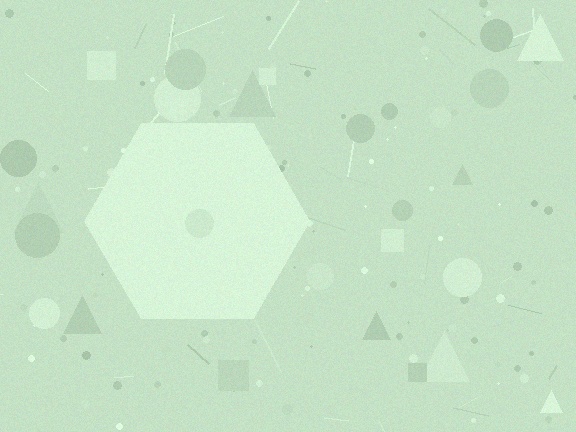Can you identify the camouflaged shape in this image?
The camouflaged shape is a hexagon.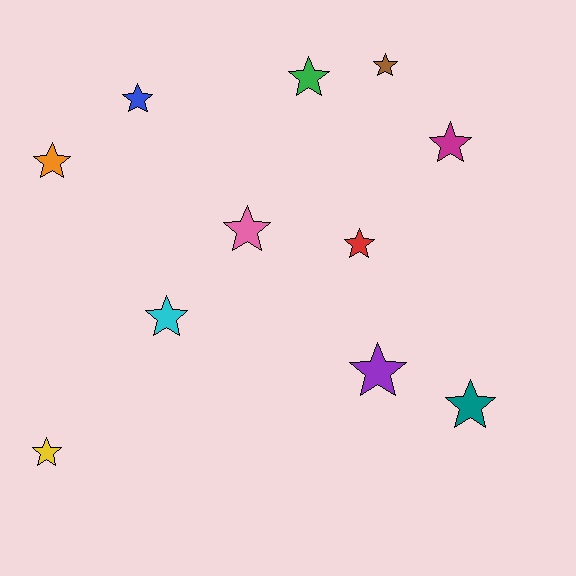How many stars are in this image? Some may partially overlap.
There are 11 stars.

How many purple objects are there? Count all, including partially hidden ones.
There is 1 purple object.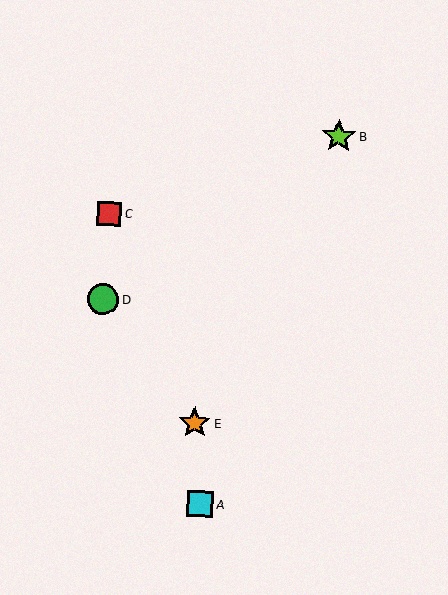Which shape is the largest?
The lime star (labeled B) is the largest.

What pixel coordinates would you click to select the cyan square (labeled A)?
Click at (200, 504) to select the cyan square A.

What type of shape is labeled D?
Shape D is a green circle.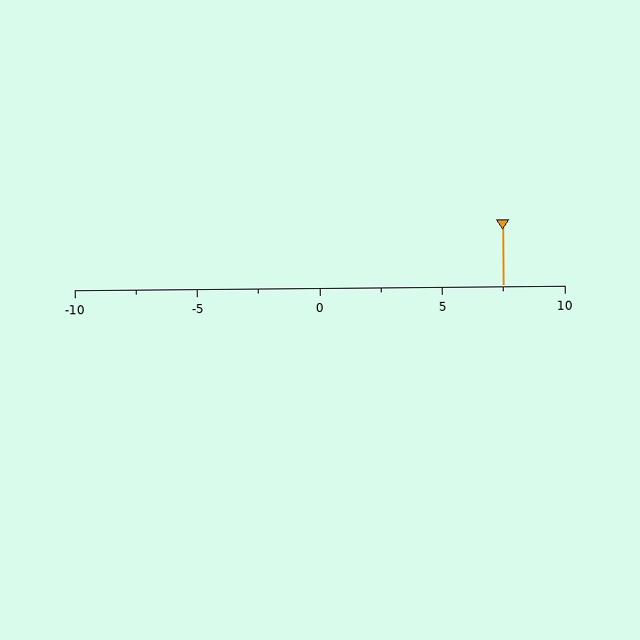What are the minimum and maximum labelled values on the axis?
The axis runs from -10 to 10.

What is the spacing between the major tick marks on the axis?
The major ticks are spaced 5 apart.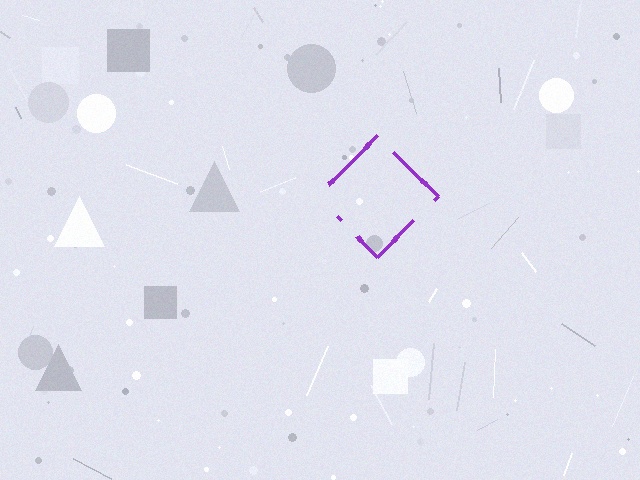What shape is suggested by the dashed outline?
The dashed outline suggests a diamond.